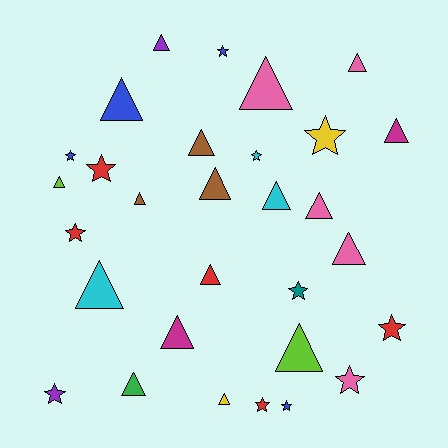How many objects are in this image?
There are 30 objects.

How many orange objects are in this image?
There are no orange objects.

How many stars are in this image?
There are 12 stars.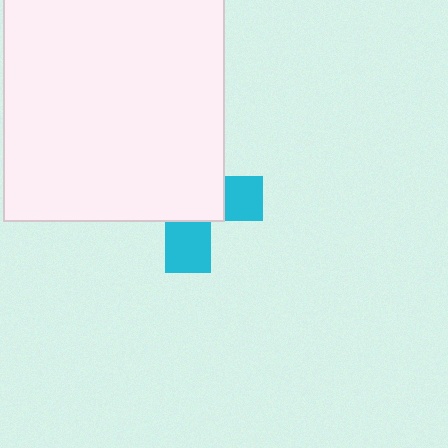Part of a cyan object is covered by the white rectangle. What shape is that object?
It is a cross.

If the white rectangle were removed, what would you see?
You would see the complete cyan cross.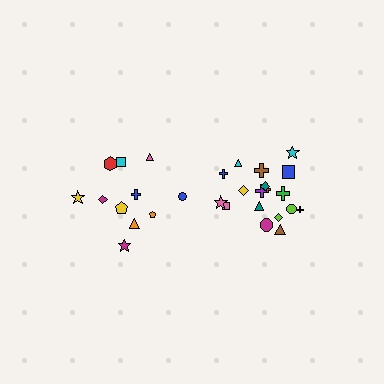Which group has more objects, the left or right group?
The right group.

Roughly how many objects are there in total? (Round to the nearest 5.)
Roughly 30 objects in total.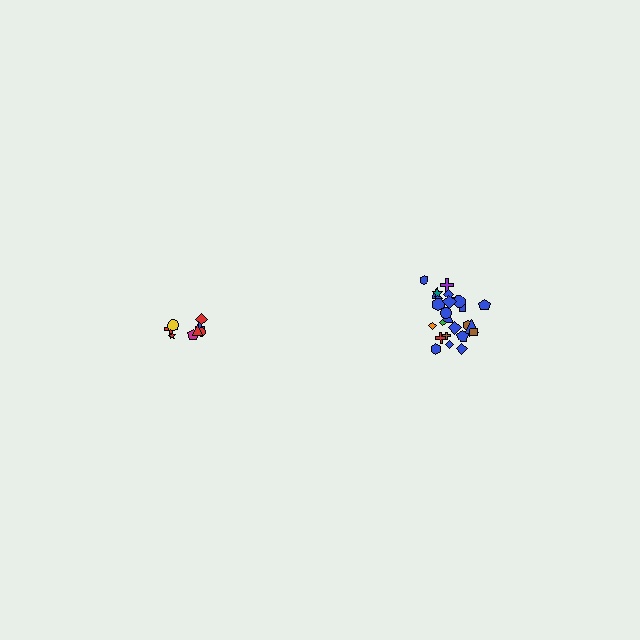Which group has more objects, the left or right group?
The right group.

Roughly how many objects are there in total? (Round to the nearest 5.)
Roughly 35 objects in total.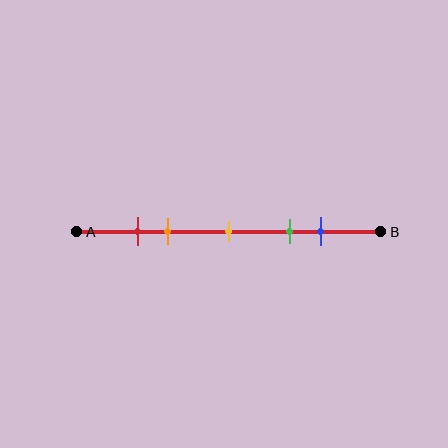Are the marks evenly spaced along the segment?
No, the marks are not evenly spaced.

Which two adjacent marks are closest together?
The red and orange marks are the closest adjacent pair.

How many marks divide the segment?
There are 5 marks dividing the segment.